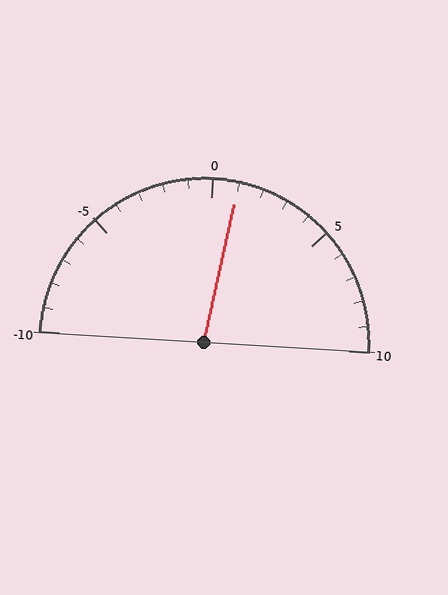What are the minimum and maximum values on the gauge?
The gauge ranges from -10 to 10.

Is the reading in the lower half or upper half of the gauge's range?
The reading is in the upper half of the range (-10 to 10).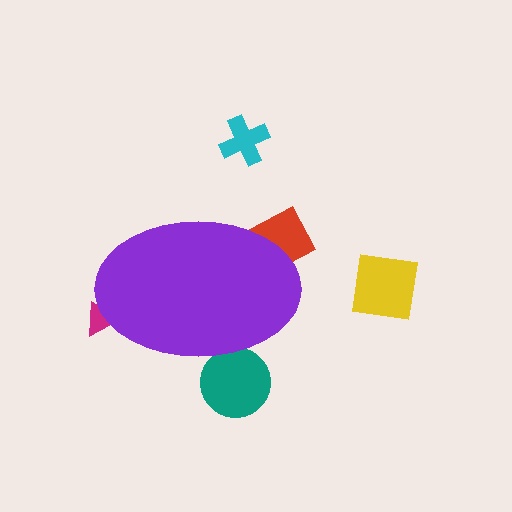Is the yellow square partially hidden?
No, the yellow square is fully visible.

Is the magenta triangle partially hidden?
Yes, the magenta triangle is partially hidden behind the purple ellipse.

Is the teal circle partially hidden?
Yes, the teal circle is partially hidden behind the purple ellipse.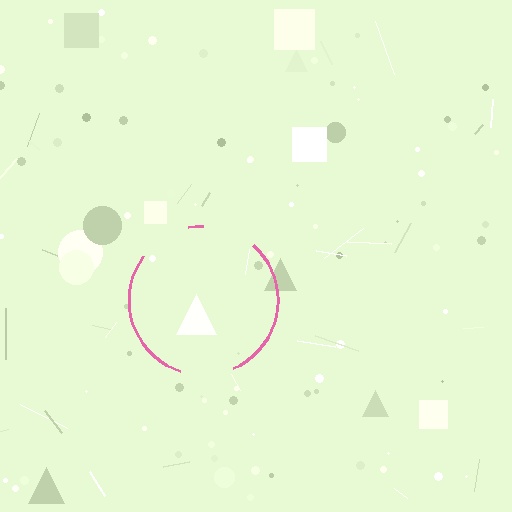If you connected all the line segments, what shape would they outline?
They would outline a circle.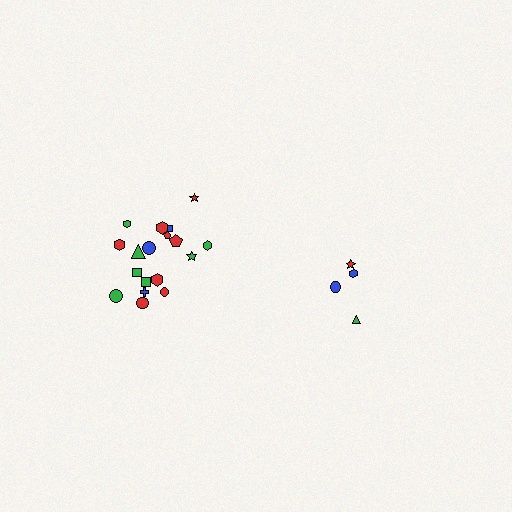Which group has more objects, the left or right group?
The left group.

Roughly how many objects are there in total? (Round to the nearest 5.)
Roughly 20 objects in total.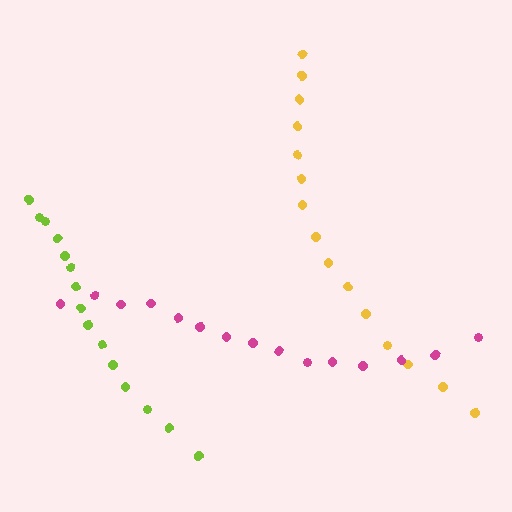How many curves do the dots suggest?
There are 3 distinct paths.